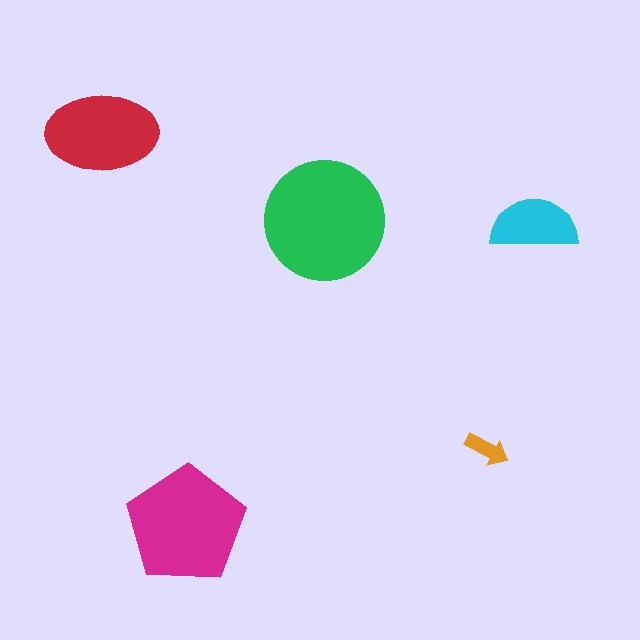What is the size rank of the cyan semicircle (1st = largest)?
4th.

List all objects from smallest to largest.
The orange arrow, the cyan semicircle, the red ellipse, the magenta pentagon, the green circle.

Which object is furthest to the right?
The cyan semicircle is rightmost.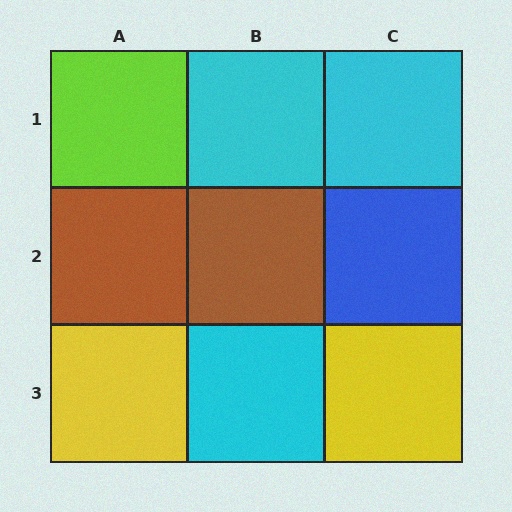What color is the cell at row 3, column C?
Yellow.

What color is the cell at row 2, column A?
Brown.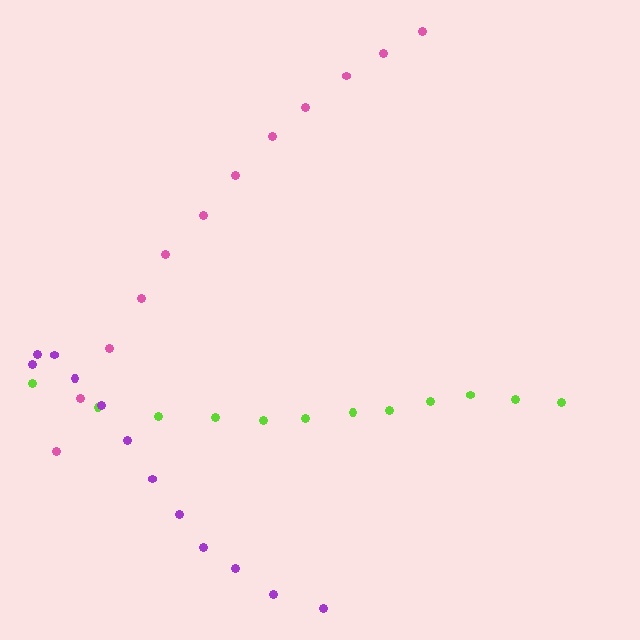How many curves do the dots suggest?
There are 3 distinct paths.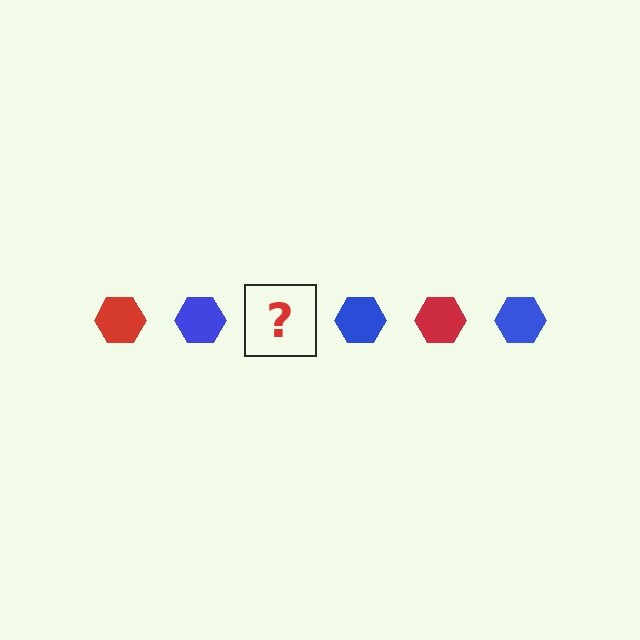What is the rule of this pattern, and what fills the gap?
The rule is that the pattern cycles through red, blue hexagons. The gap should be filled with a red hexagon.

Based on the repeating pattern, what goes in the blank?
The blank should be a red hexagon.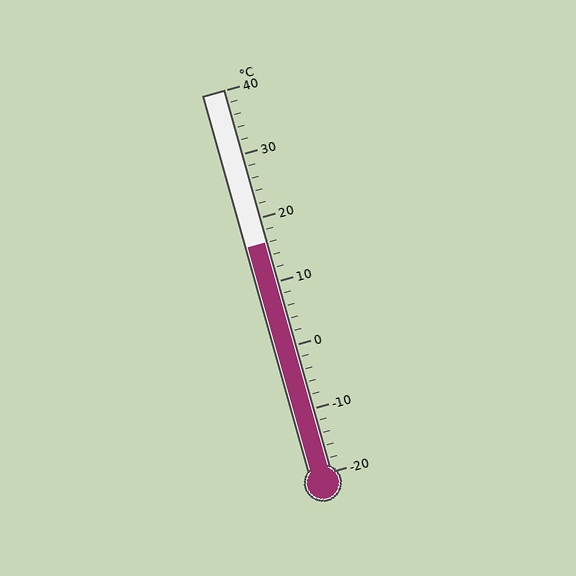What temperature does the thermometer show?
The thermometer shows approximately 16°C.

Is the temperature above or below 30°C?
The temperature is below 30°C.